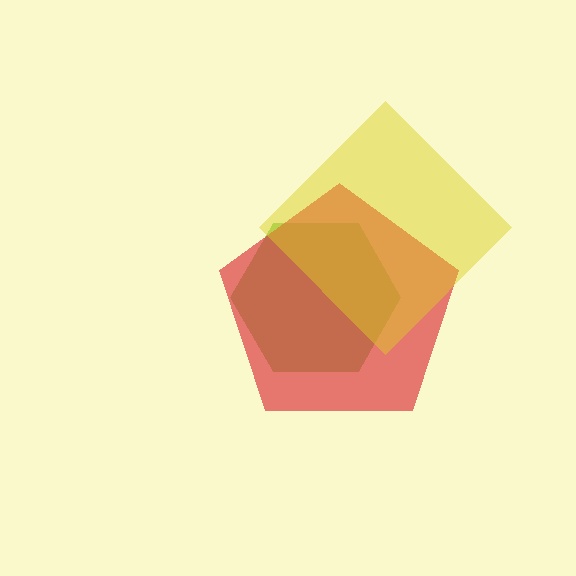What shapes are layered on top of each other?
The layered shapes are: a lime hexagon, a red pentagon, a yellow diamond.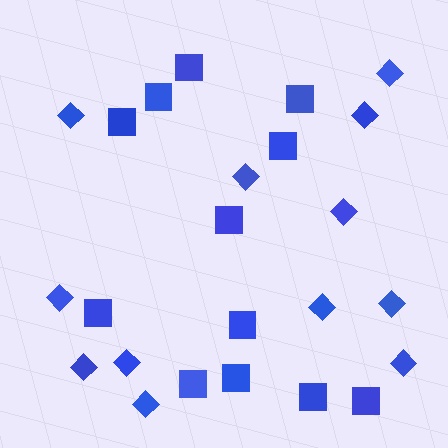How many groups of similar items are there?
There are 2 groups: one group of diamonds (12) and one group of squares (12).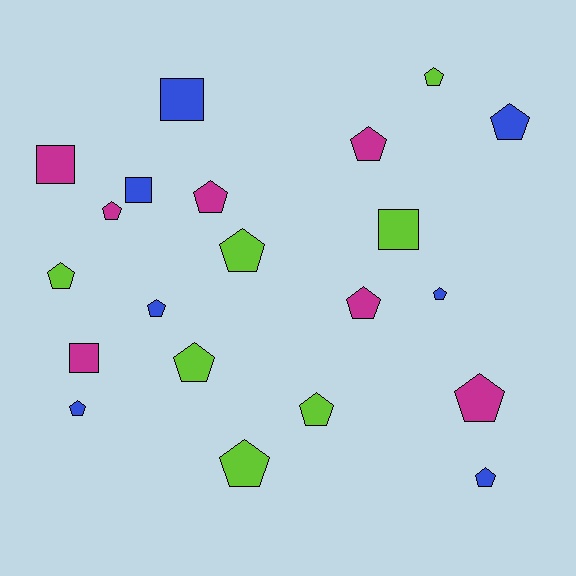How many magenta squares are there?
There are 2 magenta squares.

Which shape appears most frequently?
Pentagon, with 16 objects.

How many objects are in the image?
There are 21 objects.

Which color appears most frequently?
Blue, with 7 objects.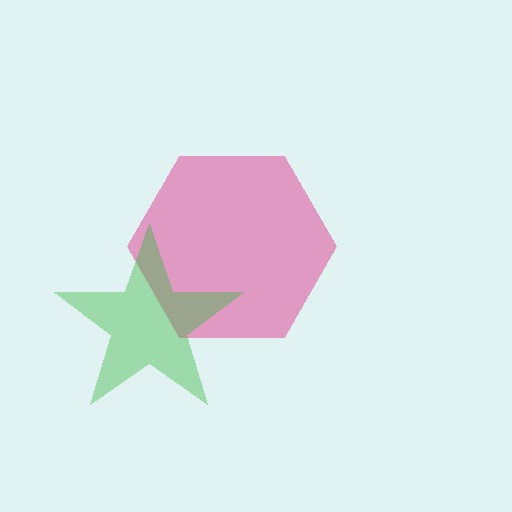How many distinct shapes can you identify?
There are 2 distinct shapes: a pink hexagon, a green star.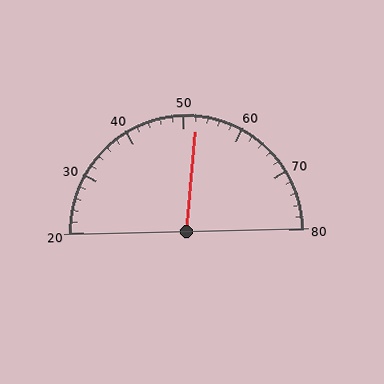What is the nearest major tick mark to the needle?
The nearest major tick mark is 50.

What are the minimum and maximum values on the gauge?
The gauge ranges from 20 to 80.